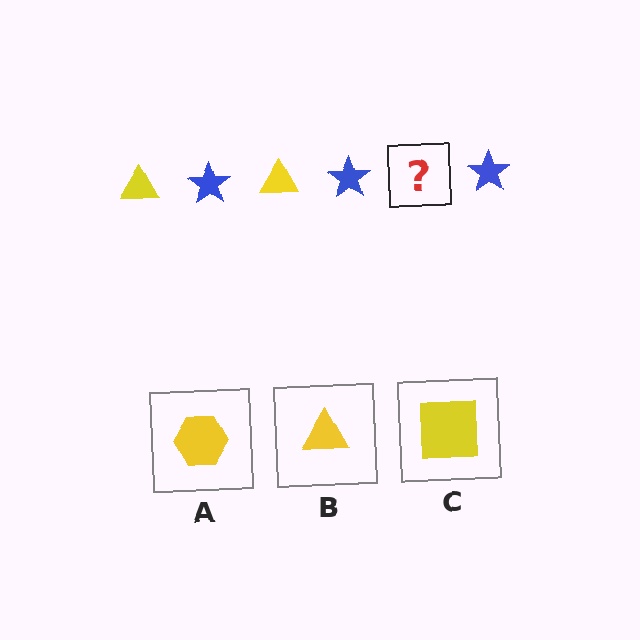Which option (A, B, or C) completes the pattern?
B.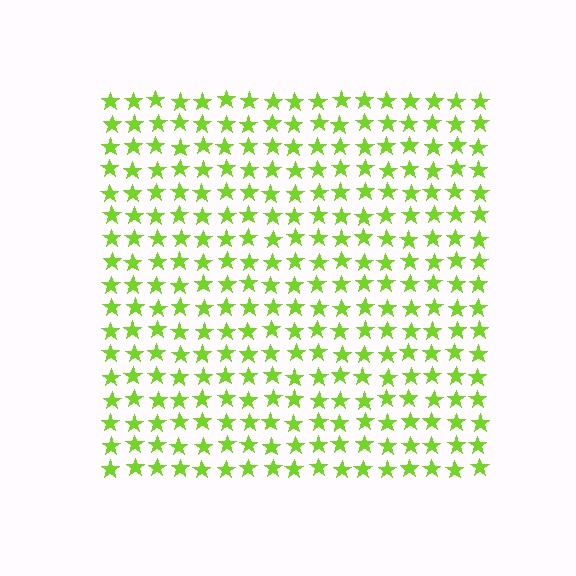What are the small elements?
The small elements are stars.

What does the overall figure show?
The overall figure shows a square.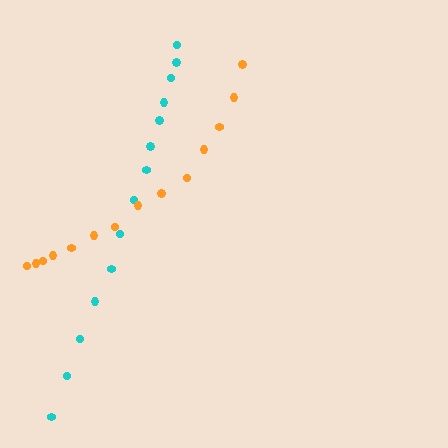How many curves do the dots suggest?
There are 2 distinct paths.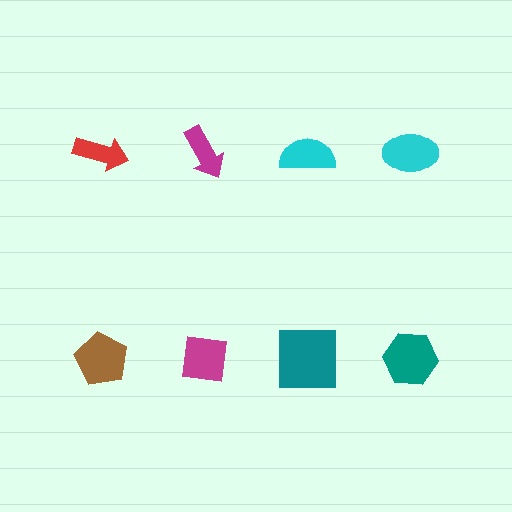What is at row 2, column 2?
A magenta square.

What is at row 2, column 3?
A teal square.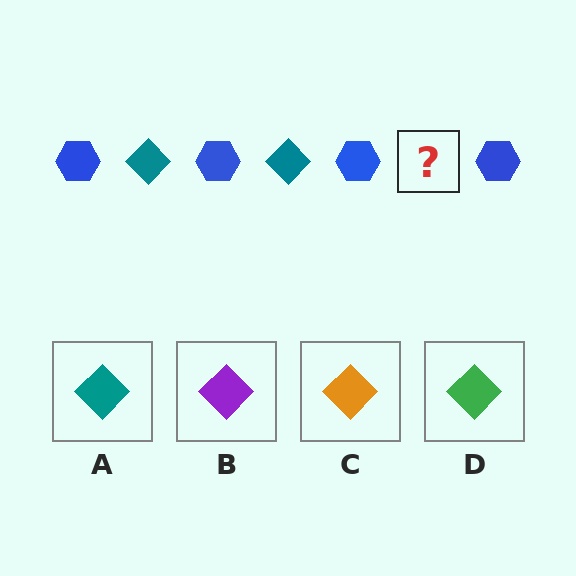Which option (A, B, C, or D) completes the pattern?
A.